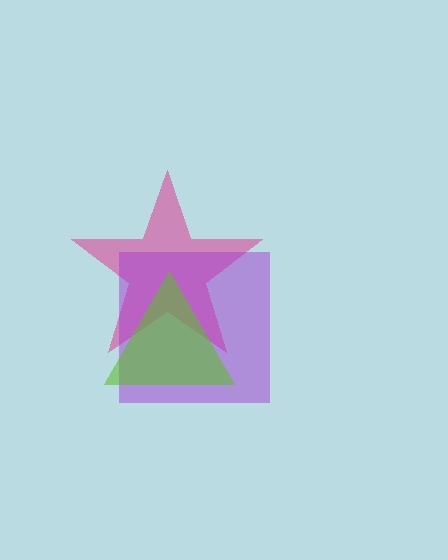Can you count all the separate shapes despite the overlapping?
Yes, there are 3 separate shapes.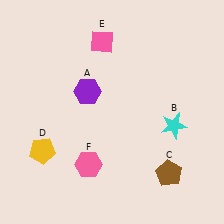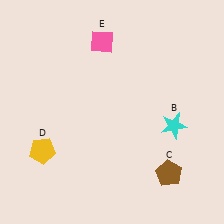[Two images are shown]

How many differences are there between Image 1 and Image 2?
There are 2 differences between the two images.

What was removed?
The pink hexagon (F), the purple hexagon (A) were removed in Image 2.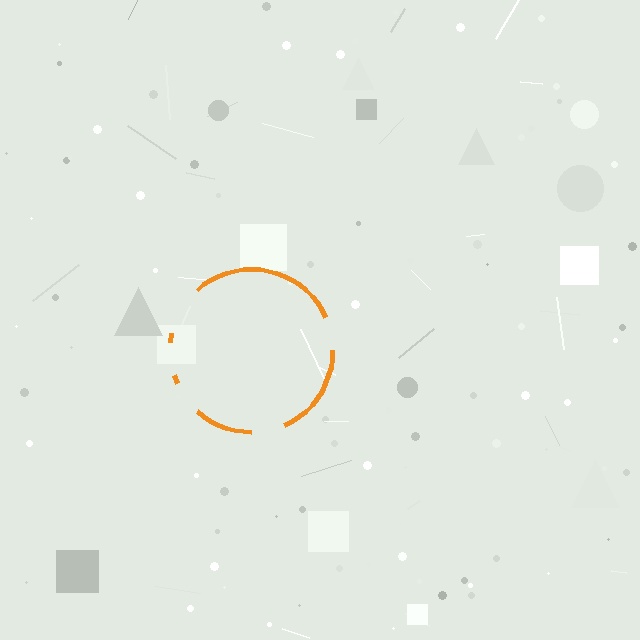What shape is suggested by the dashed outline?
The dashed outline suggests a circle.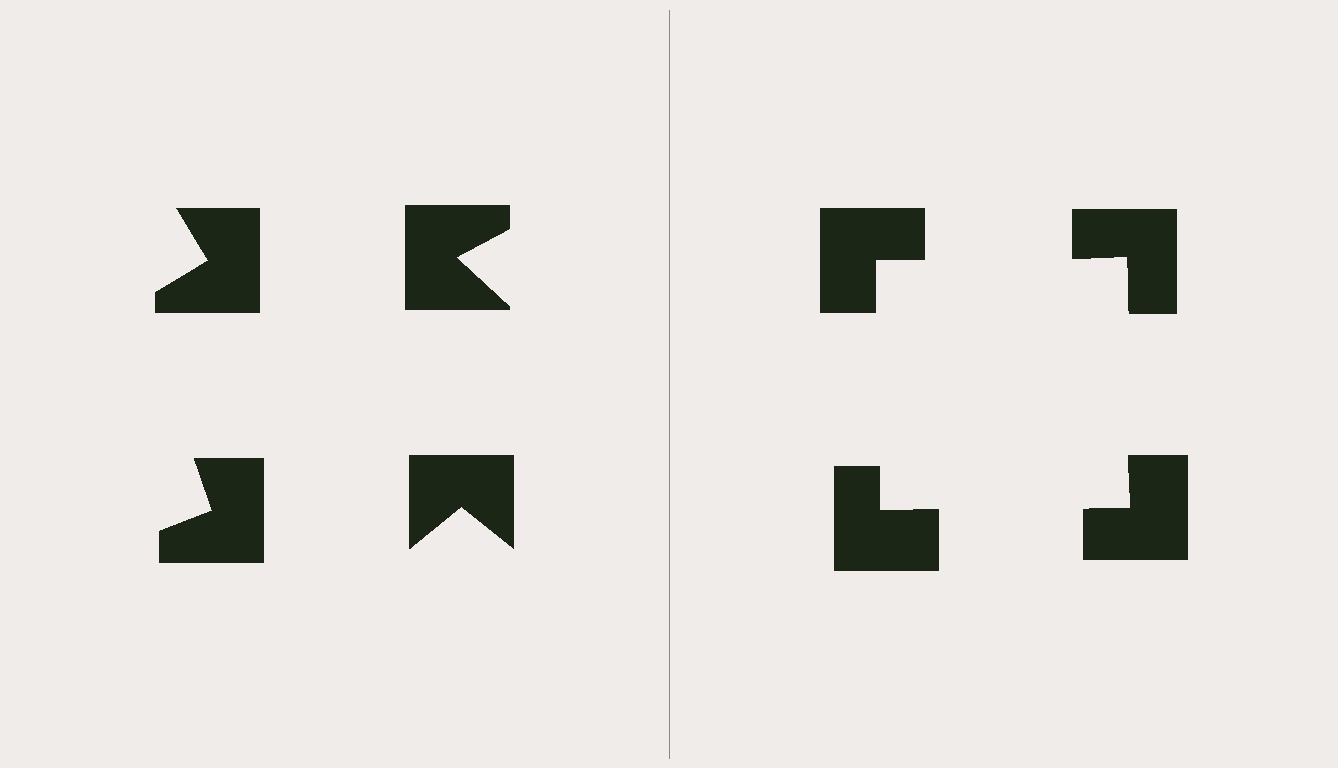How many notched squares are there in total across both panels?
8 — 4 on each side.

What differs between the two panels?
The notched squares are positioned identically on both sides; only the wedge orientations differ. On the right they align to a square; on the left they are misaligned.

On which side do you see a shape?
An illusory square appears on the right side. On the left side the wedge cuts are rotated, so no coherent shape forms.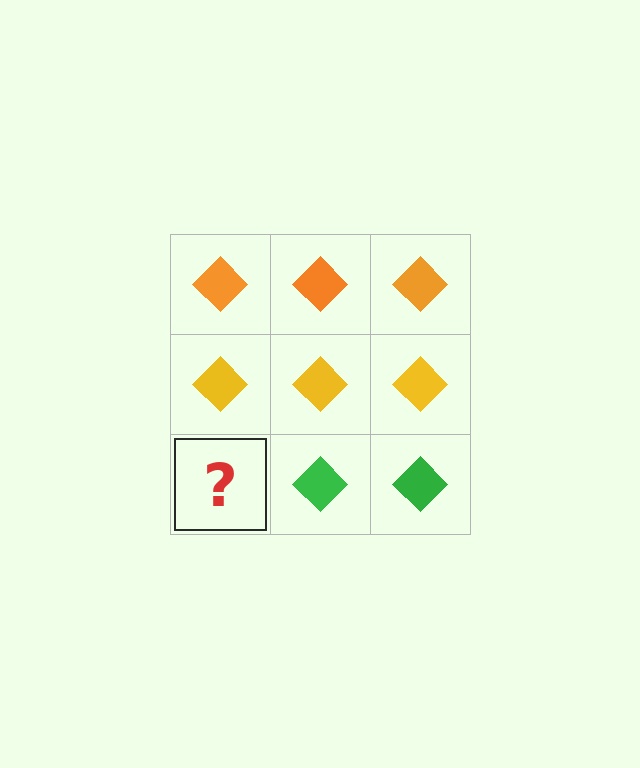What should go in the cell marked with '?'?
The missing cell should contain a green diamond.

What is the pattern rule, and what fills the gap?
The rule is that each row has a consistent color. The gap should be filled with a green diamond.